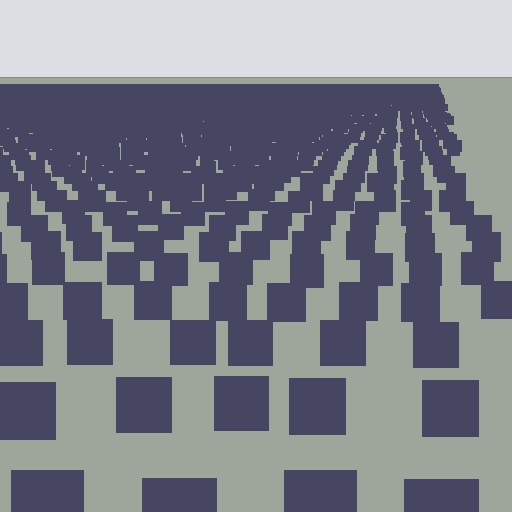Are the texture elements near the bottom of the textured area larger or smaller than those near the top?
Larger. Near the bottom, elements are closer to the viewer and appear at a bigger on-screen size.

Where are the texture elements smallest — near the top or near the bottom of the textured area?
Near the top.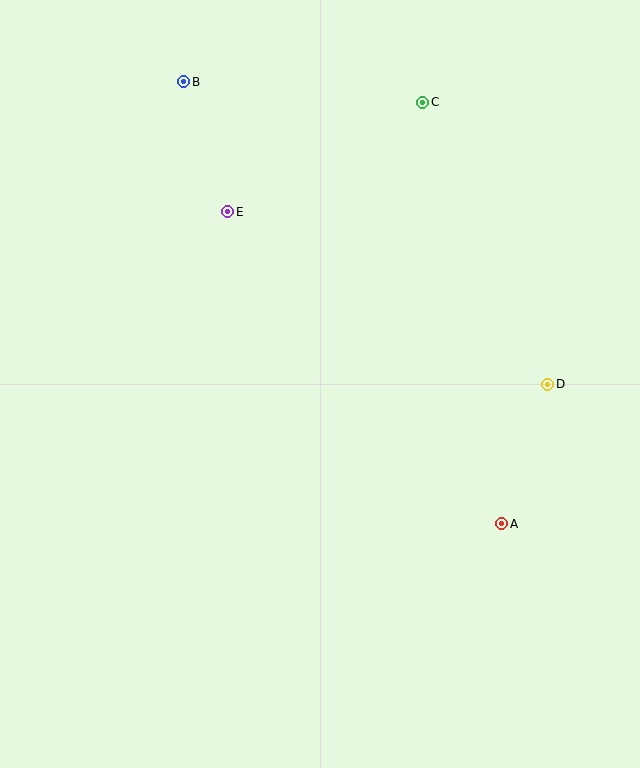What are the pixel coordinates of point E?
Point E is at (228, 212).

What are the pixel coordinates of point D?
Point D is at (548, 384).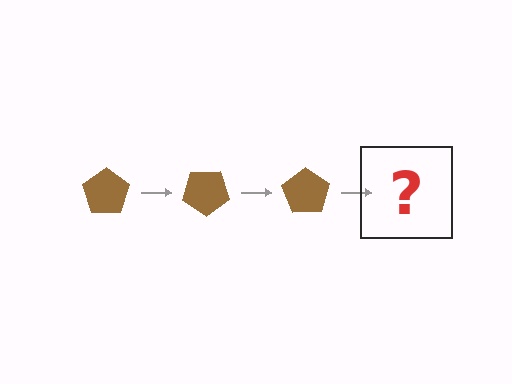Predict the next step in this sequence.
The next step is a brown pentagon rotated 105 degrees.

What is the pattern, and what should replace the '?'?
The pattern is that the pentagon rotates 35 degrees each step. The '?' should be a brown pentagon rotated 105 degrees.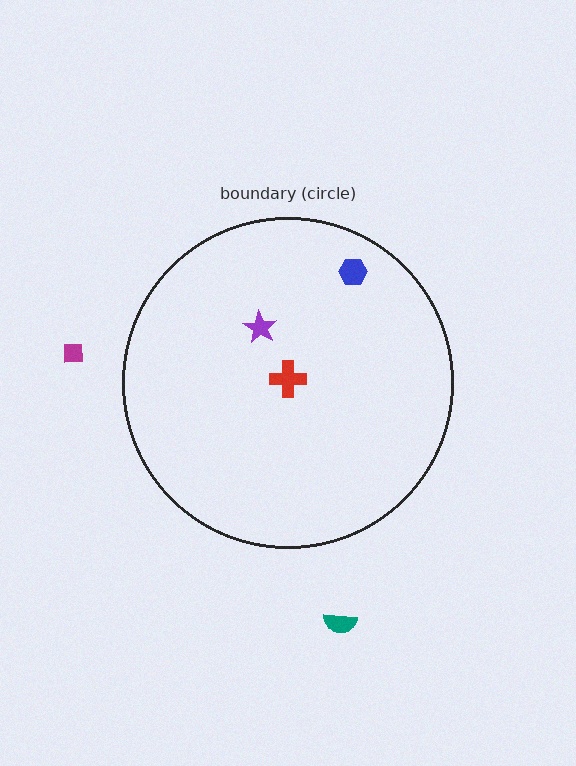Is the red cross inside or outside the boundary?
Inside.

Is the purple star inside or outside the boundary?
Inside.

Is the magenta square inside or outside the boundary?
Outside.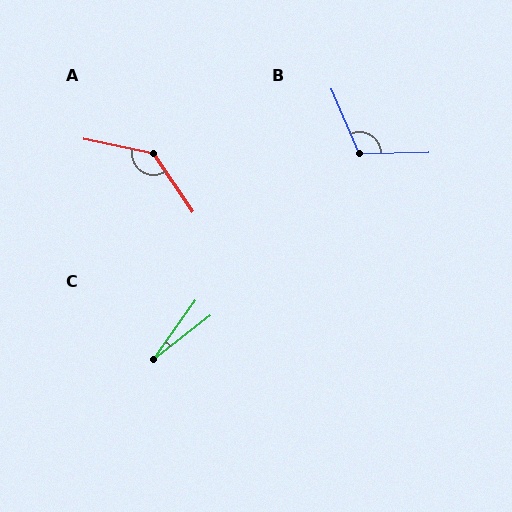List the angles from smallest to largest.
C (16°), B (112°), A (136°).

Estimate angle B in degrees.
Approximately 112 degrees.